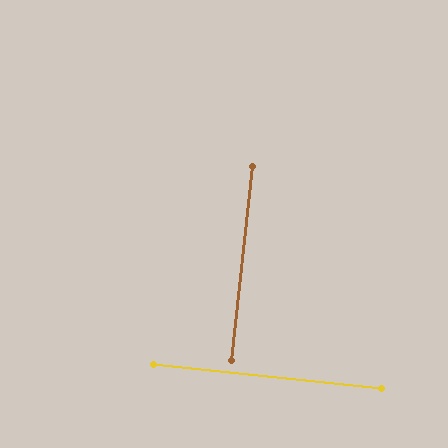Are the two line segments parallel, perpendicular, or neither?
Perpendicular — they meet at approximately 90°.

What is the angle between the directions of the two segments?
Approximately 90 degrees.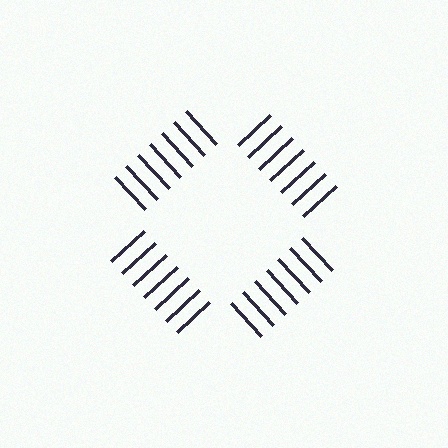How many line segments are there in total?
28 — 7 along each of the 4 edges.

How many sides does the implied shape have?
4 sides — the line-ends trace a square.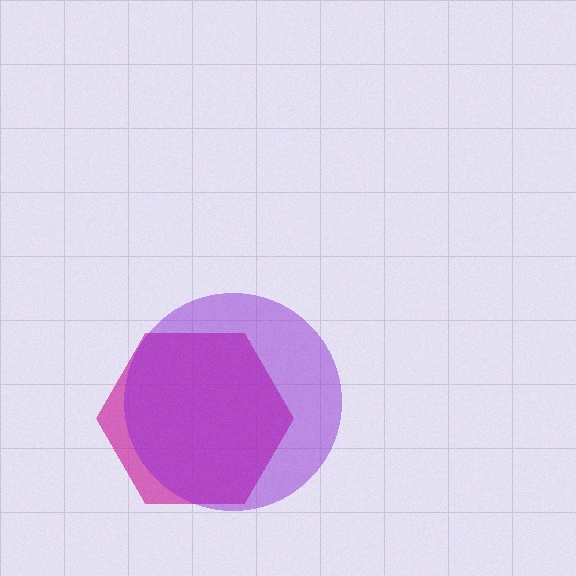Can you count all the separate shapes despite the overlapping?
Yes, there are 2 separate shapes.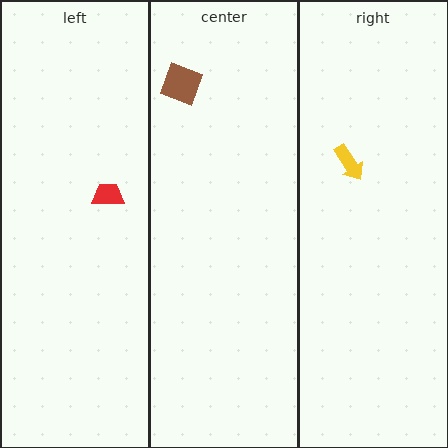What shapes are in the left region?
The red trapezoid.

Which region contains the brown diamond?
The center region.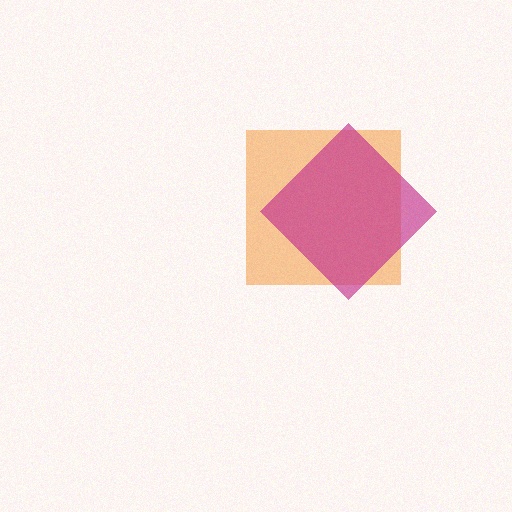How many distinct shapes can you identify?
There are 2 distinct shapes: an orange square, a magenta diamond.